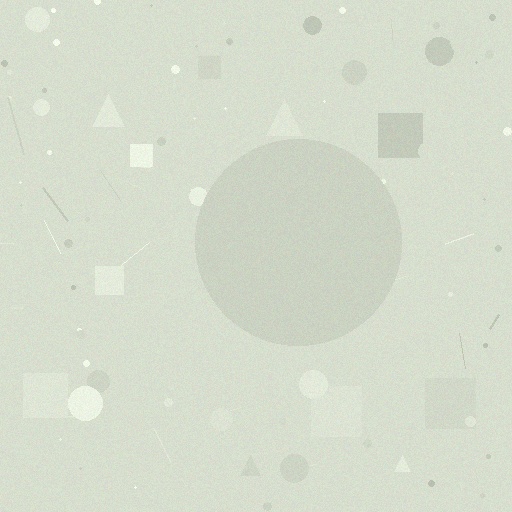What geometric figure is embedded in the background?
A circle is embedded in the background.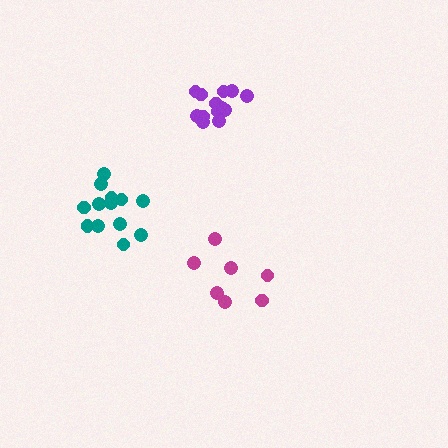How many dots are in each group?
Group 1: 13 dots, Group 2: 13 dots, Group 3: 7 dots (33 total).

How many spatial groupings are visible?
There are 3 spatial groupings.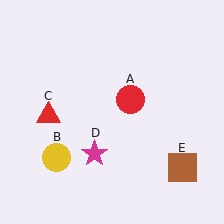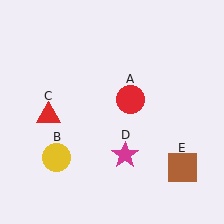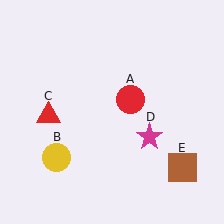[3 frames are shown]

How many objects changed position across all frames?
1 object changed position: magenta star (object D).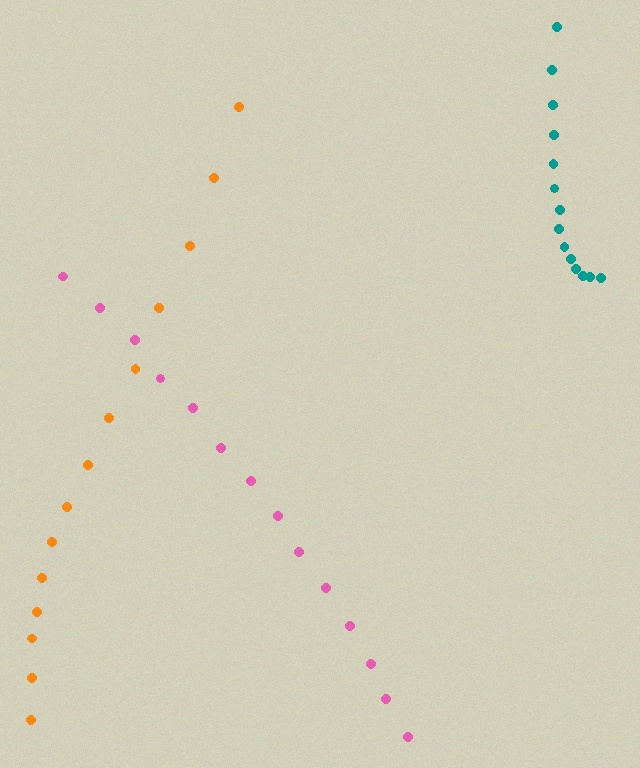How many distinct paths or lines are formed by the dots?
There are 3 distinct paths.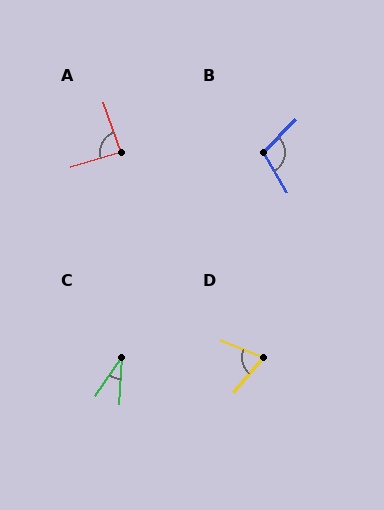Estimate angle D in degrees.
Approximately 72 degrees.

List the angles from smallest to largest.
C (31°), D (72°), A (87°), B (105°).